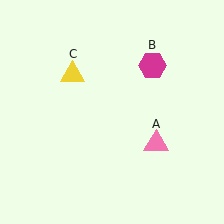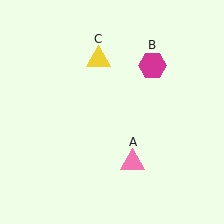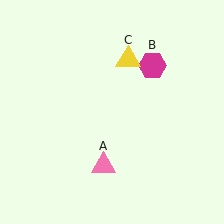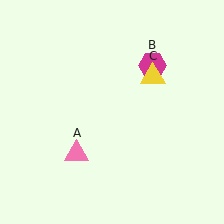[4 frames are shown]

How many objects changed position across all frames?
2 objects changed position: pink triangle (object A), yellow triangle (object C).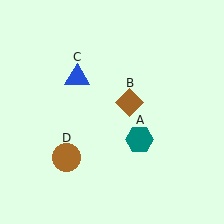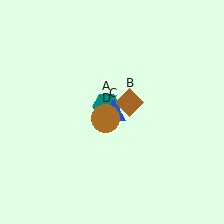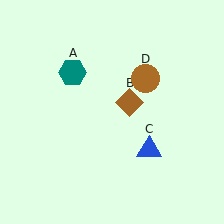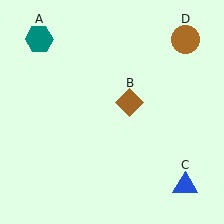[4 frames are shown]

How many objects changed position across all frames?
3 objects changed position: teal hexagon (object A), blue triangle (object C), brown circle (object D).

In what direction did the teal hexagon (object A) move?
The teal hexagon (object A) moved up and to the left.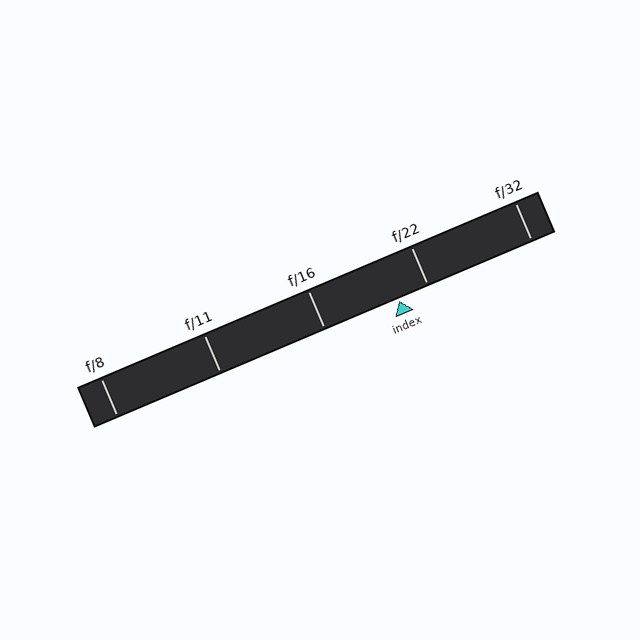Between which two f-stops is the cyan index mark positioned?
The index mark is between f/16 and f/22.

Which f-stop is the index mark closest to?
The index mark is closest to f/22.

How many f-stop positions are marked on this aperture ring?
There are 5 f-stop positions marked.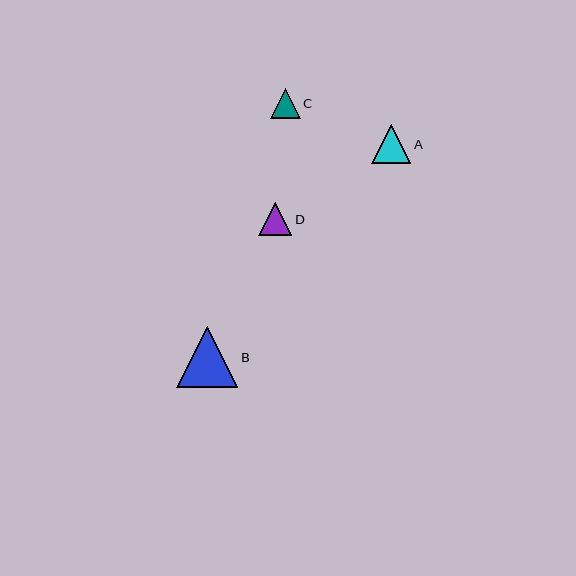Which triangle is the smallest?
Triangle C is the smallest with a size of approximately 29 pixels.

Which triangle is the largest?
Triangle B is the largest with a size of approximately 61 pixels.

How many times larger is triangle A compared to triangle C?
Triangle A is approximately 1.3 times the size of triangle C.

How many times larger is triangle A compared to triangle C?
Triangle A is approximately 1.3 times the size of triangle C.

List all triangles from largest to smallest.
From largest to smallest: B, A, D, C.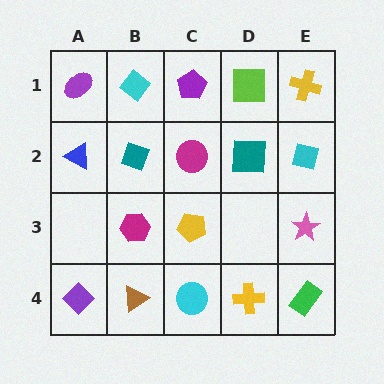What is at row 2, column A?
A blue triangle.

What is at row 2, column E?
A cyan square.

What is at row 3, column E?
A pink star.